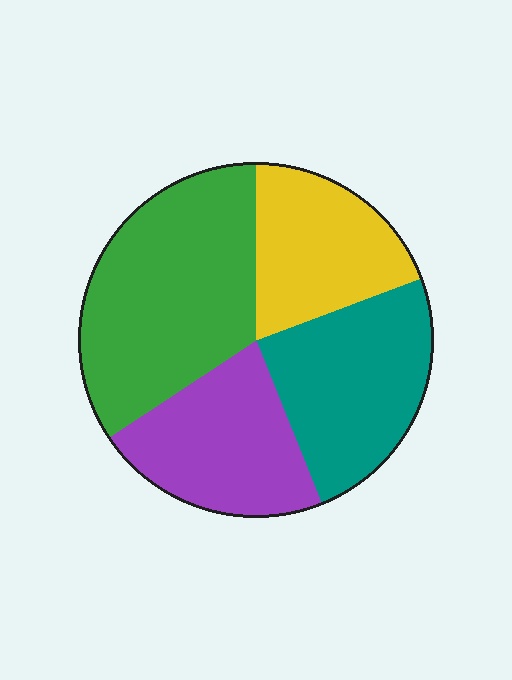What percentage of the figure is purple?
Purple covers about 20% of the figure.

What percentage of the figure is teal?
Teal covers about 25% of the figure.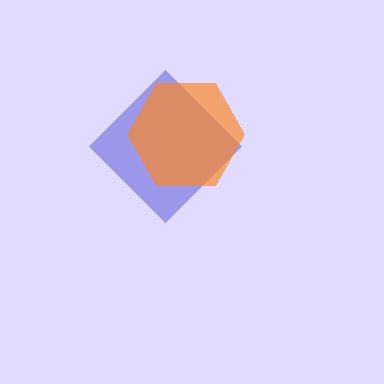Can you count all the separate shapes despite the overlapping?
Yes, there are 2 separate shapes.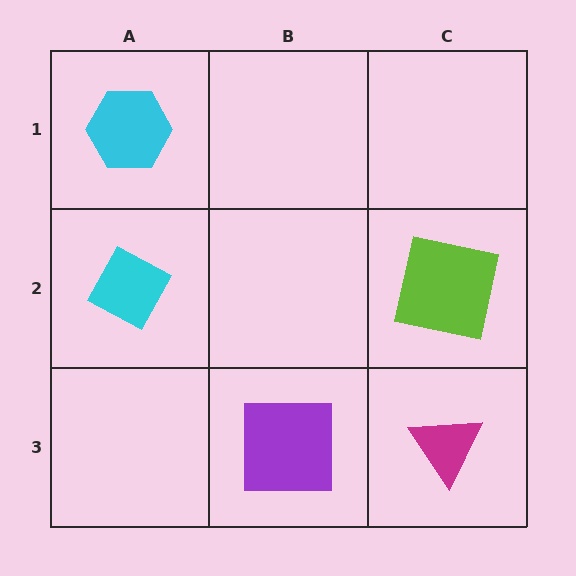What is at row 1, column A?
A cyan hexagon.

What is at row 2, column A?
A cyan diamond.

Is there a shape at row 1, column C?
No, that cell is empty.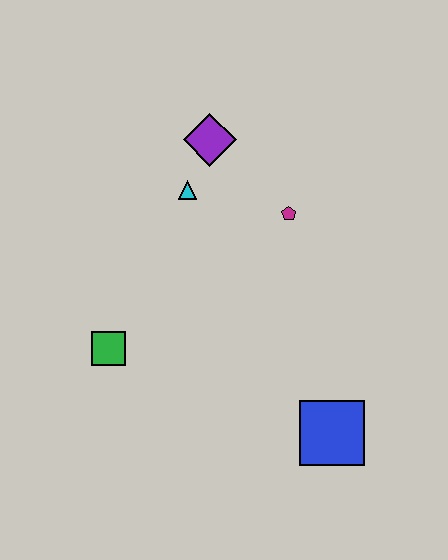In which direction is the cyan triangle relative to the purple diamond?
The cyan triangle is below the purple diamond.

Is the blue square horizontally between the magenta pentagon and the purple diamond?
No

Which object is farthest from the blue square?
The purple diamond is farthest from the blue square.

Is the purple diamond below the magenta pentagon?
No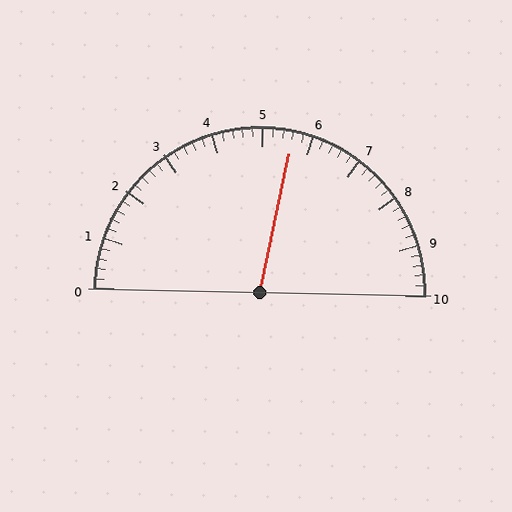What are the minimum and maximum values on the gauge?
The gauge ranges from 0 to 10.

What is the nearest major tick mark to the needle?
The nearest major tick mark is 6.